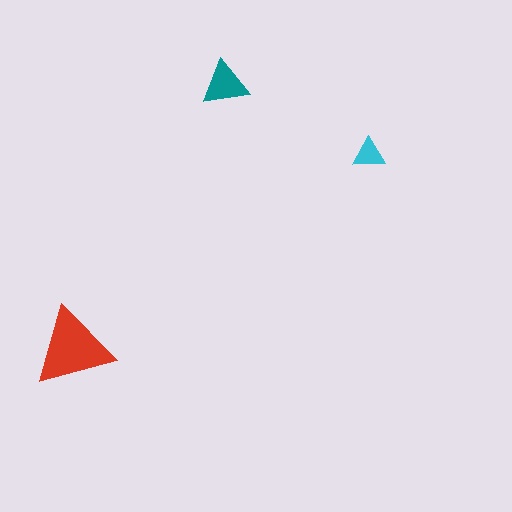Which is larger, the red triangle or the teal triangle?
The red one.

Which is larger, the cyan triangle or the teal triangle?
The teal one.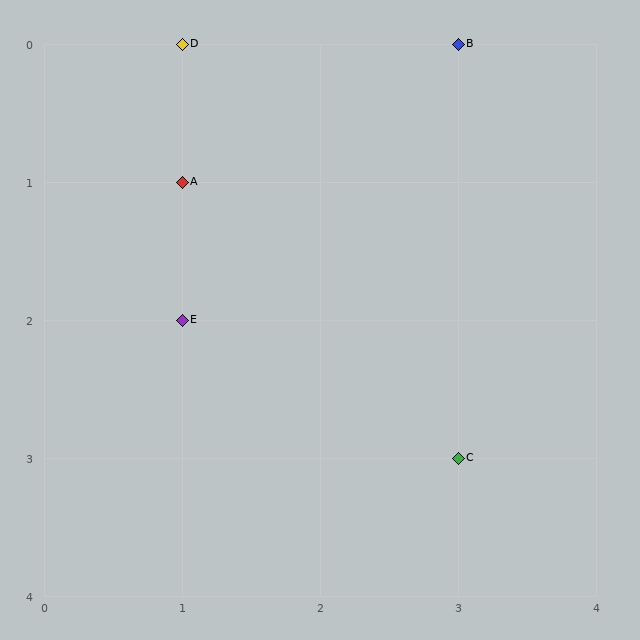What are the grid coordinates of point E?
Point E is at grid coordinates (1, 2).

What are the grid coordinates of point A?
Point A is at grid coordinates (1, 1).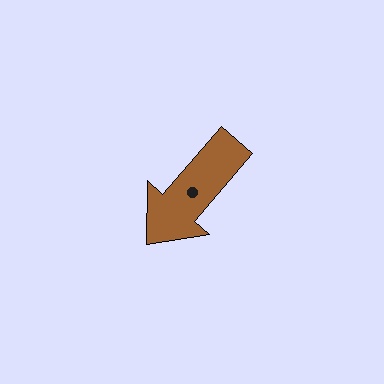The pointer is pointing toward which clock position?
Roughly 7 o'clock.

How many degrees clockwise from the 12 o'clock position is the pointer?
Approximately 221 degrees.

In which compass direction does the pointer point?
Southwest.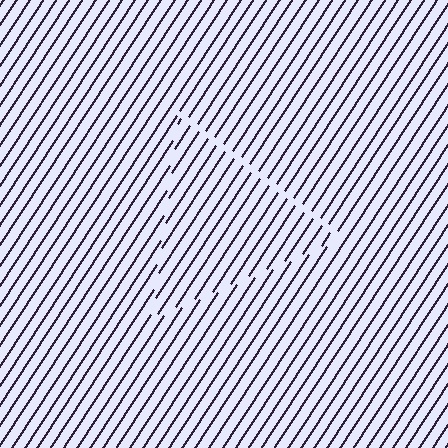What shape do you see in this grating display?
An illusory triangle. The interior of the shape contains the same grating, shifted by half a period — the contour is defined by the phase discontinuity where line-ends from the inner and outer gratings abut.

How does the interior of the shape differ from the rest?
The interior of the shape contains the same grating, shifted by half a period — the contour is defined by the phase discontinuity where line-ends from the inner and outer gratings abut.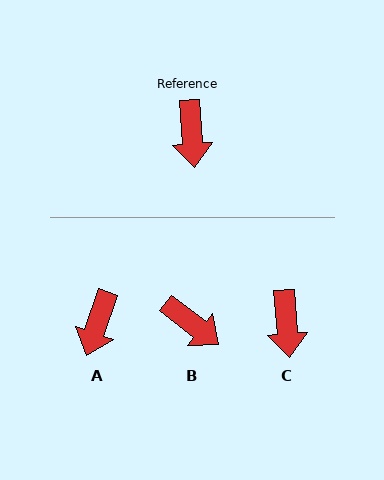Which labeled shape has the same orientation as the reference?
C.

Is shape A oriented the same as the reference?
No, it is off by about 23 degrees.